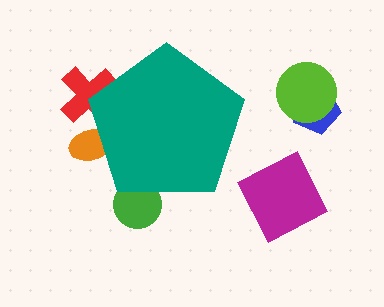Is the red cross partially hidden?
Yes, the red cross is partially hidden behind the teal pentagon.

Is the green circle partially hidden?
Yes, the green circle is partially hidden behind the teal pentagon.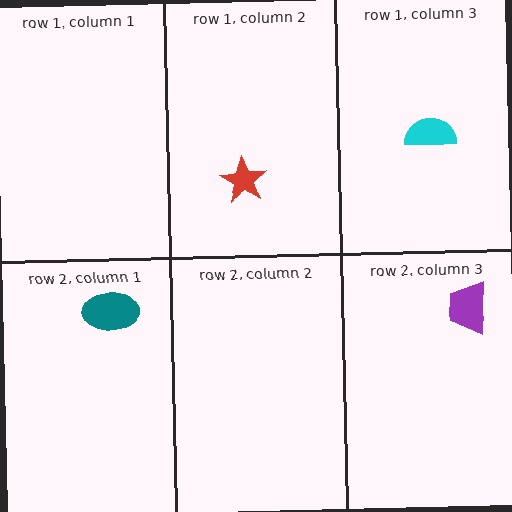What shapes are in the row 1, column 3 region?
The cyan semicircle.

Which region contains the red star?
The row 1, column 2 region.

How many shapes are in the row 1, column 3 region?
1.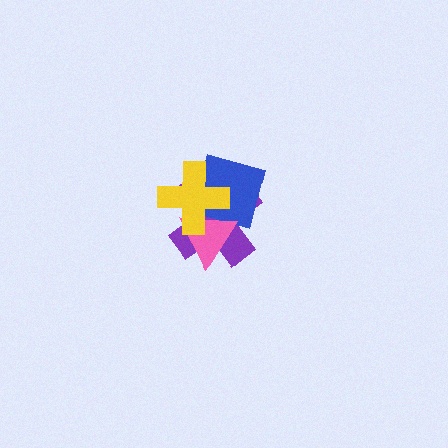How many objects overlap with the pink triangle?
3 objects overlap with the pink triangle.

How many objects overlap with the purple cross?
3 objects overlap with the purple cross.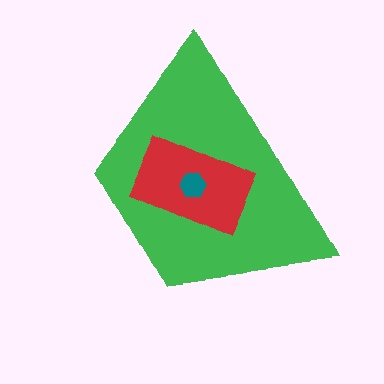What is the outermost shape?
The green trapezoid.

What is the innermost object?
The teal hexagon.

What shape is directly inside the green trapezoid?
The red rectangle.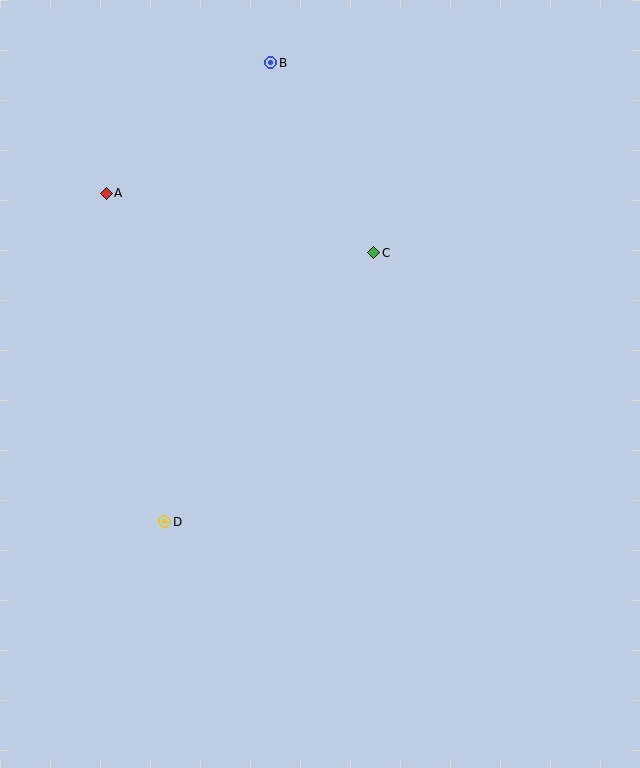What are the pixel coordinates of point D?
Point D is at (165, 522).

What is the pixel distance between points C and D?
The distance between C and D is 341 pixels.